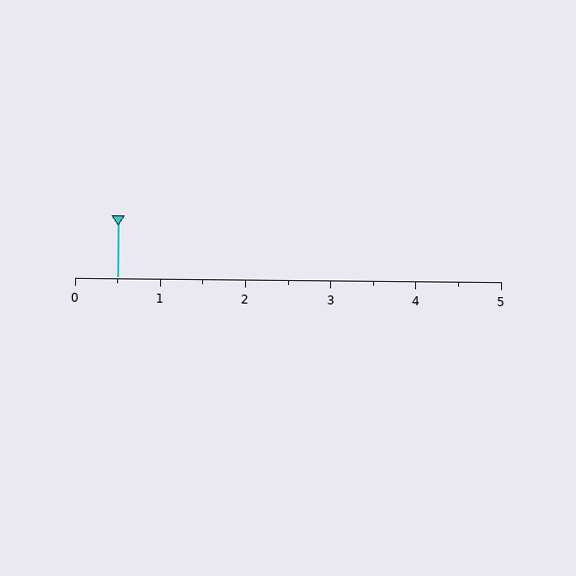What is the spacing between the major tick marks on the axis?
The major ticks are spaced 1 apart.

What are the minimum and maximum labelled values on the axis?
The axis runs from 0 to 5.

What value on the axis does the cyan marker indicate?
The marker indicates approximately 0.5.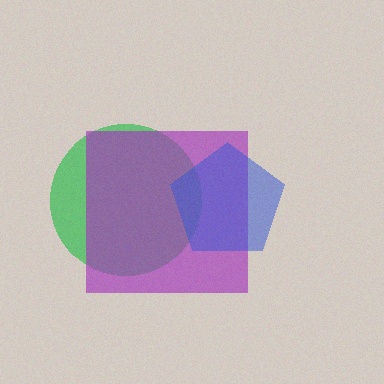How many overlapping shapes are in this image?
There are 3 overlapping shapes in the image.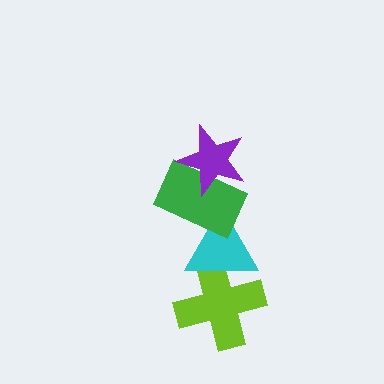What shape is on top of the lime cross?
The cyan triangle is on top of the lime cross.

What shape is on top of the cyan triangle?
The green rectangle is on top of the cyan triangle.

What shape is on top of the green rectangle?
The purple star is on top of the green rectangle.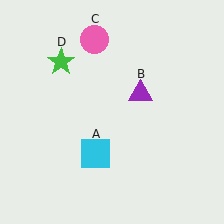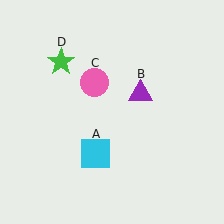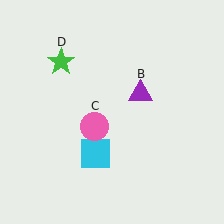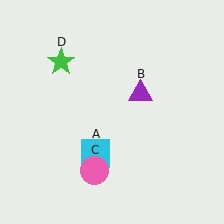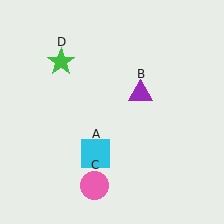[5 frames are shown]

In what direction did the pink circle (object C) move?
The pink circle (object C) moved down.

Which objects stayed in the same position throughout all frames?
Cyan square (object A) and purple triangle (object B) and green star (object D) remained stationary.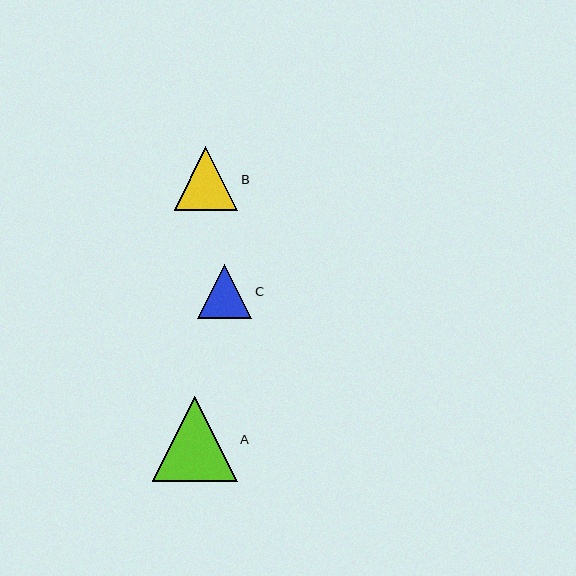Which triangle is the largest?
Triangle A is the largest with a size of approximately 85 pixels.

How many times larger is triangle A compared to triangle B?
Triangle A is approximately 1.3 times the size of triangle B.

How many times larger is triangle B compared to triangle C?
Triangle B is approximately 1.2 times the size of triangle C.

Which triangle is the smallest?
Triangle C is the smallest with a size of approximately 55 pixels.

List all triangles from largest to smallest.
From largest to smallest: A, B, C.